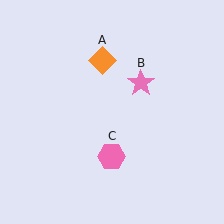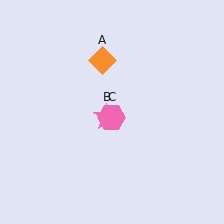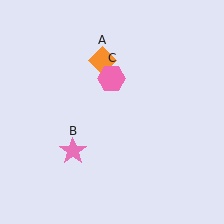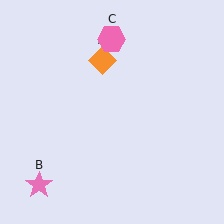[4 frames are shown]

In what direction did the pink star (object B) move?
The pink star (object B) moved down and to the left.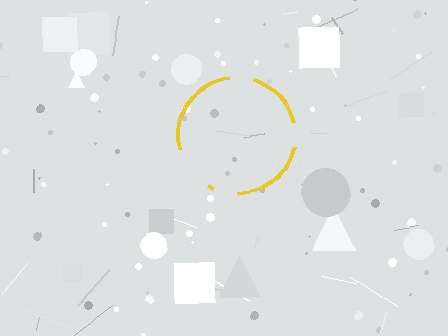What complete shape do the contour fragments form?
The contour fragments form a circle.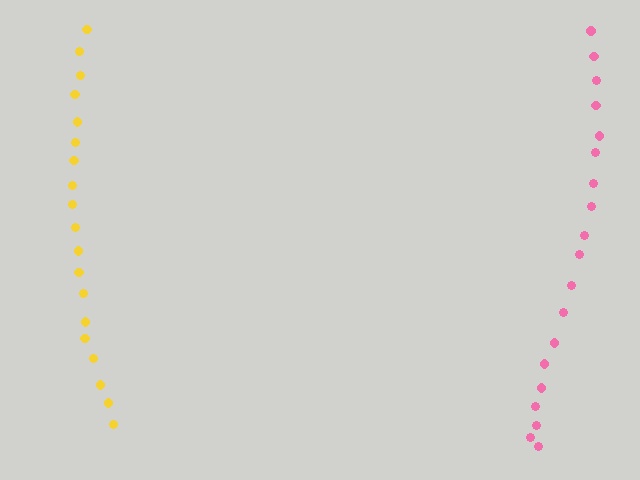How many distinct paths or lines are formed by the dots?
There are 2 distinct paths.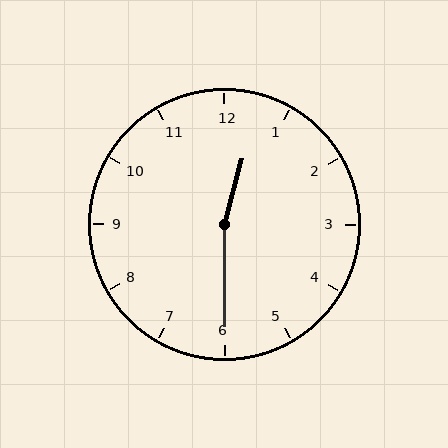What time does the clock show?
12:30.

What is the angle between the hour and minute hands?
Approximately 165 degrees.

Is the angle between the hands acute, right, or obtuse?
It is obtuse.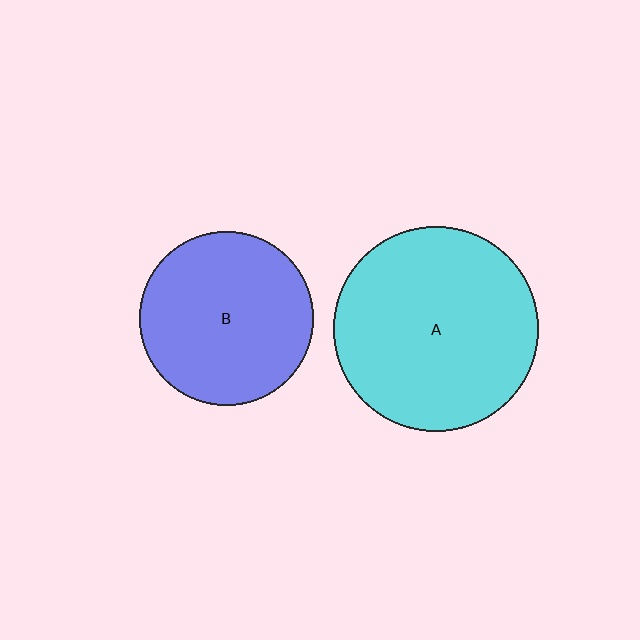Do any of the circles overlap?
No, none of the circles overlap.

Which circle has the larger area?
Circle A (cyan).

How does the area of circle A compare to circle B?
Approximately 1.4 times.